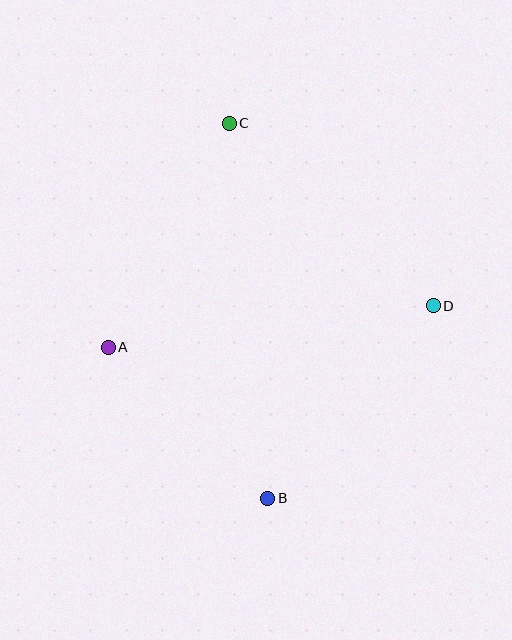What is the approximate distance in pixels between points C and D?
The distance between C and D is approximately 274 pixels.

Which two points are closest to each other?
Points A and B are closest to each other.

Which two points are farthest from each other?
Points B and C are farthest from each other.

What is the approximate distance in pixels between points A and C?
The distance between A and C is approximately 255 pixels.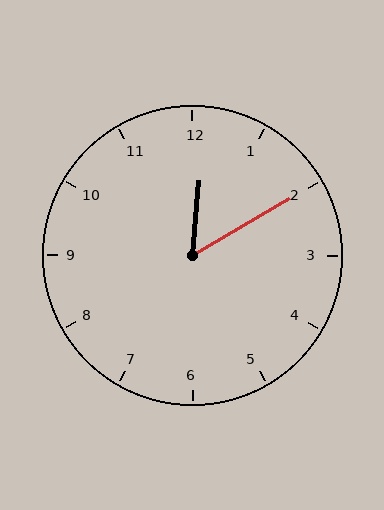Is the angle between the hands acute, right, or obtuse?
It is acute.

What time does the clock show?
12:10.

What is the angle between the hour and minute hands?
Approximately 55 degrees.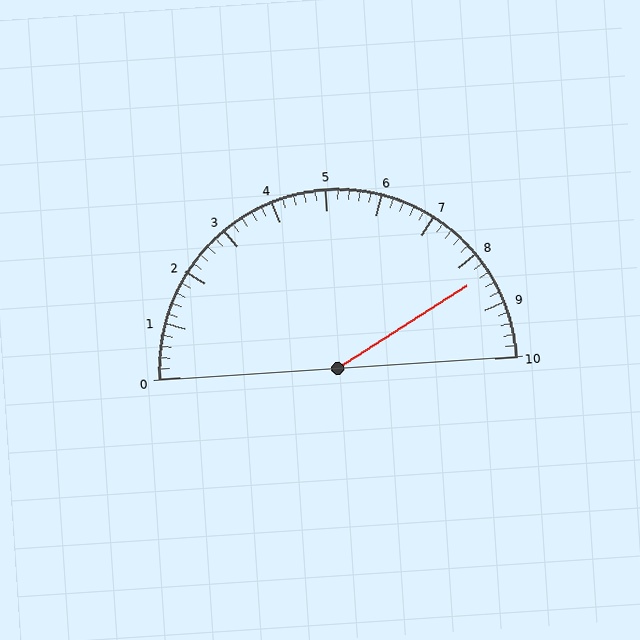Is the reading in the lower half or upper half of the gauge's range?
The reading is in the upper half of the range (0 to 10).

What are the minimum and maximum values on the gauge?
The gauge ranges from 0 to 10.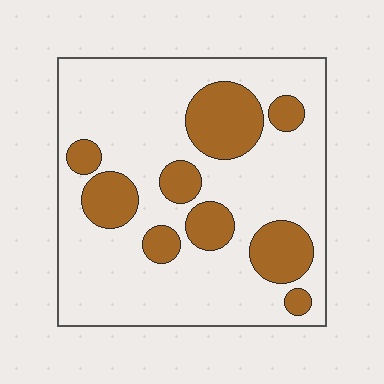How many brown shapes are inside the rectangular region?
9.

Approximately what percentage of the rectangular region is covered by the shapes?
Approximately 25%.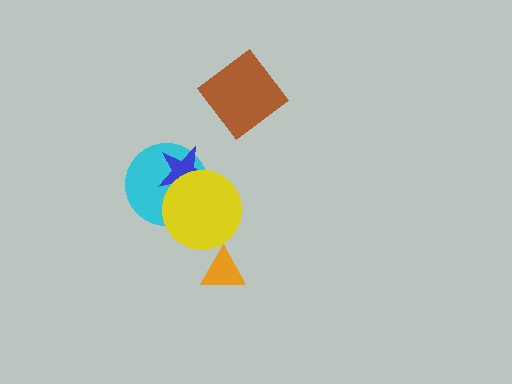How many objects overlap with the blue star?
2 objects overlap with the blue star.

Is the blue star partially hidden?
Yes, it is partially covered by another shape.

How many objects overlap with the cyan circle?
2 objects overlap with the cyan circle.